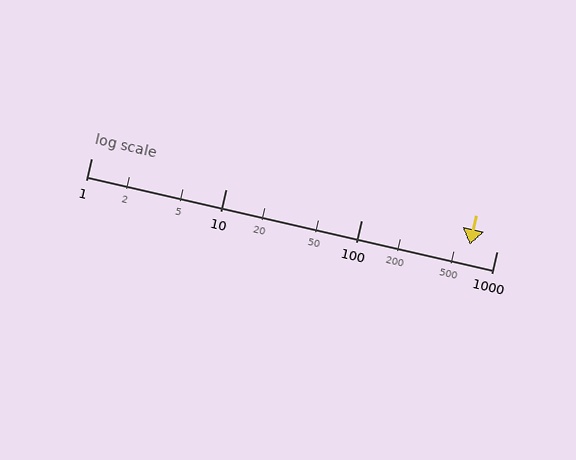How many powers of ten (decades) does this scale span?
The scale spans 3 decades, from 1 to 1000.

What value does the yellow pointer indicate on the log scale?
The pointer indicates approximately 630.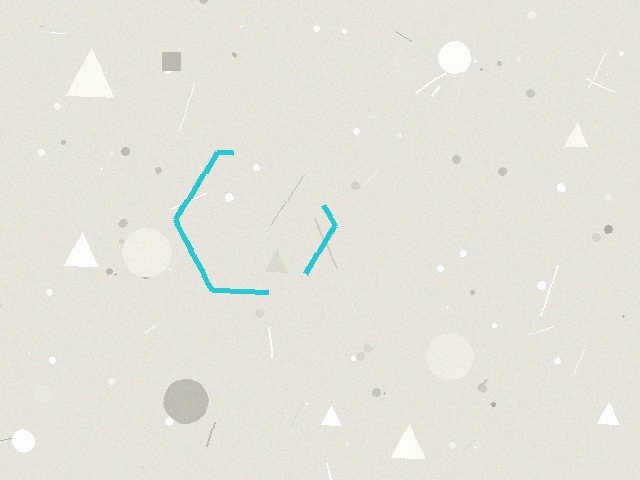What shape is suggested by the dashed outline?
The dashed outline suggests a hexagon.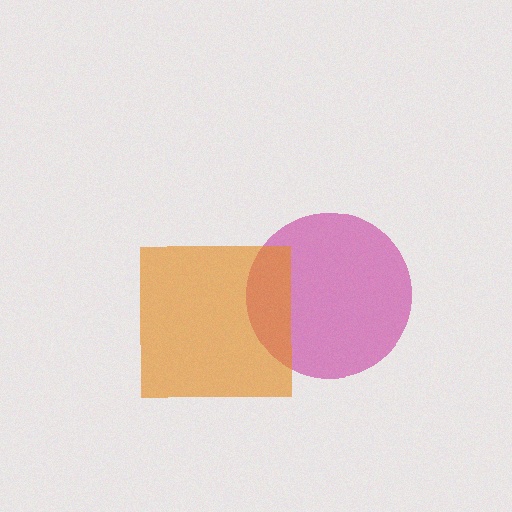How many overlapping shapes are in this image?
There are 2 overlapping shapes in the image.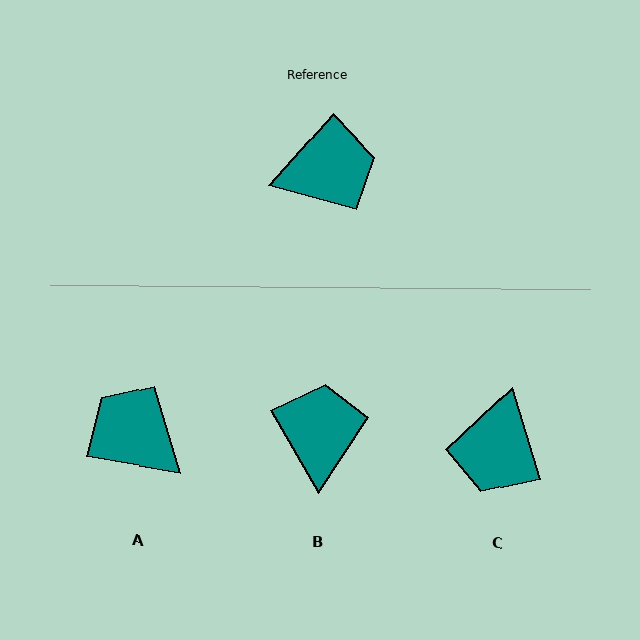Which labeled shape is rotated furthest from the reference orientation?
A, about 122 degrees away.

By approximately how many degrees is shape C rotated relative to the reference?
Approximately 122 degrees clockwise.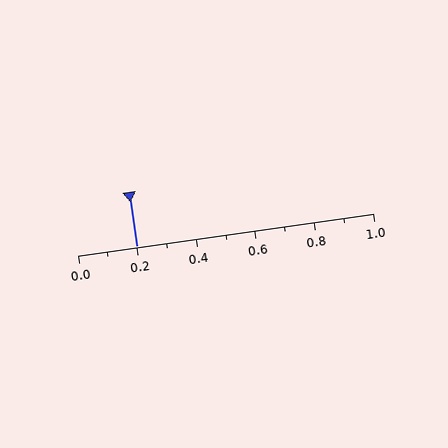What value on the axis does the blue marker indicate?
The marker indicates approximately 0.2.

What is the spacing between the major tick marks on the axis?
The major ticks are spaced 0.2 apart.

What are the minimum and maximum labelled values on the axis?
The axis runs from 0.0 to 1.0.